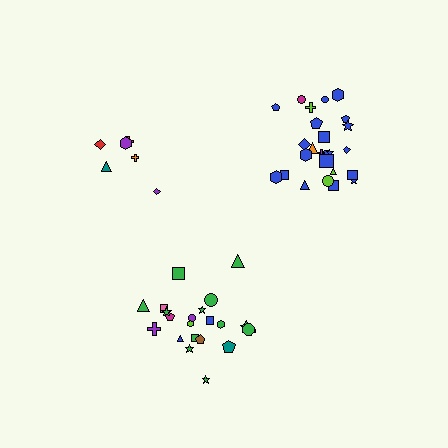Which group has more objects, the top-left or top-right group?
The top-right group.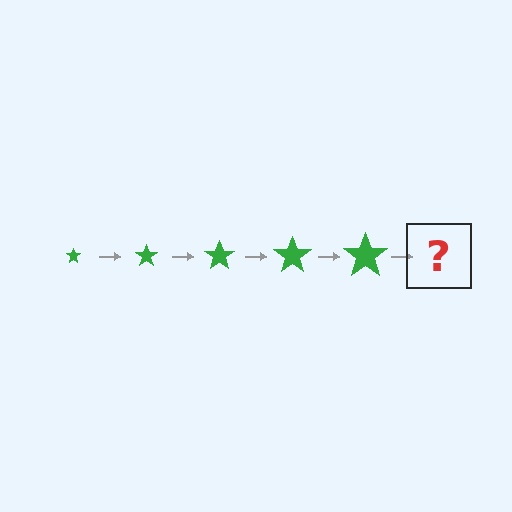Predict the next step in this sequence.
The next step is a green star, larger than the previous one.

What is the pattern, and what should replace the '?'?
The pattern is that the star gets progressively larger each step. The '?' should be a green star, larger than the previous one.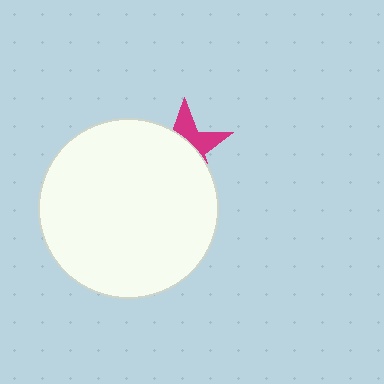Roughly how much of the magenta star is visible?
A small part of it is visible (roughly 36%).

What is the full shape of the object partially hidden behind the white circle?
The partially hidden object is a magenta star.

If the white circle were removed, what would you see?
You would see the complete magenta star.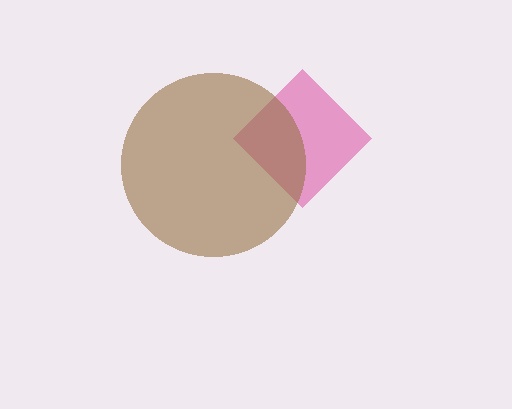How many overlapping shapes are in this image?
There are 2 overlapping shapes in the image.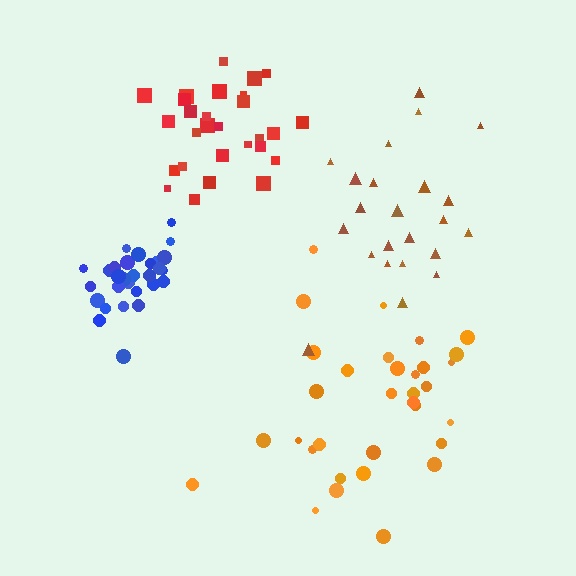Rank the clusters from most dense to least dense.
blue, red, brown, orange.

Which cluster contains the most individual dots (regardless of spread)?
Orange (33).